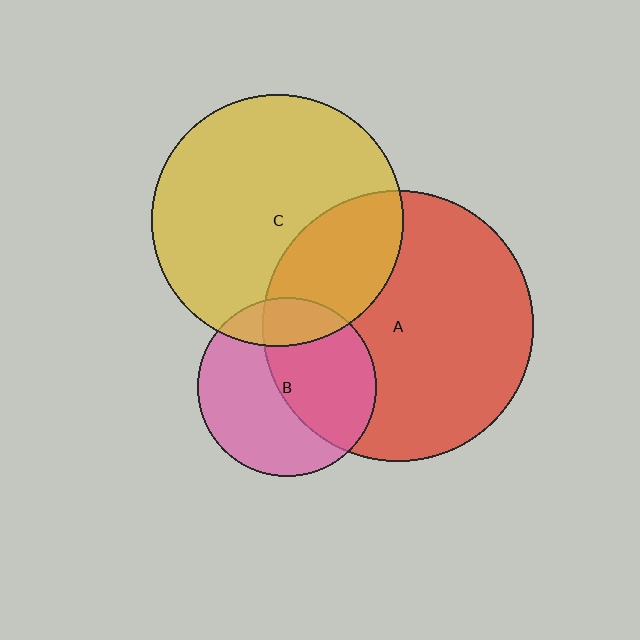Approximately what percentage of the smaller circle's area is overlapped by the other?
Approximately 20%.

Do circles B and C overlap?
Yes.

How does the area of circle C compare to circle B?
Approximately 2.0 times.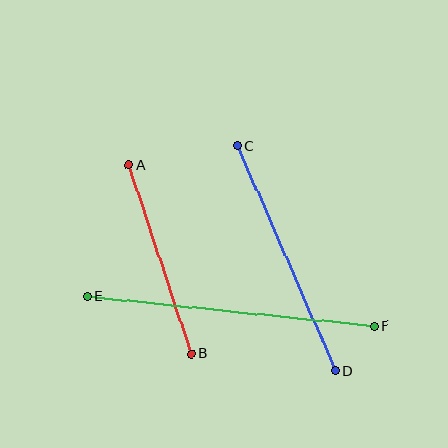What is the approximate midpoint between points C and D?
The midpoint is at approximately (286, 258) pixels.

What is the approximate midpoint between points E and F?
The midpoint is at approximately (230, 311) pixels.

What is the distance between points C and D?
The distance is approximately 246 pixels.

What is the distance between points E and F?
The distance is approximately 288 pixels.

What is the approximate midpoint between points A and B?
The midpoint is at approximately (160, 260) pixels.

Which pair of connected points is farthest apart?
Points E and F are farthest apart.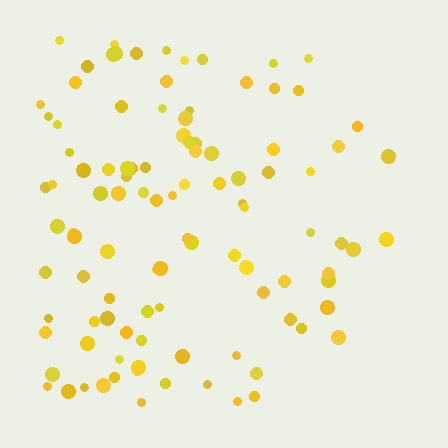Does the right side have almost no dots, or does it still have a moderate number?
Still a moderate number, just noticeably fewer than the left.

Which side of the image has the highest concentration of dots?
The left.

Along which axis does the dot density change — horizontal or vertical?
Horizontal.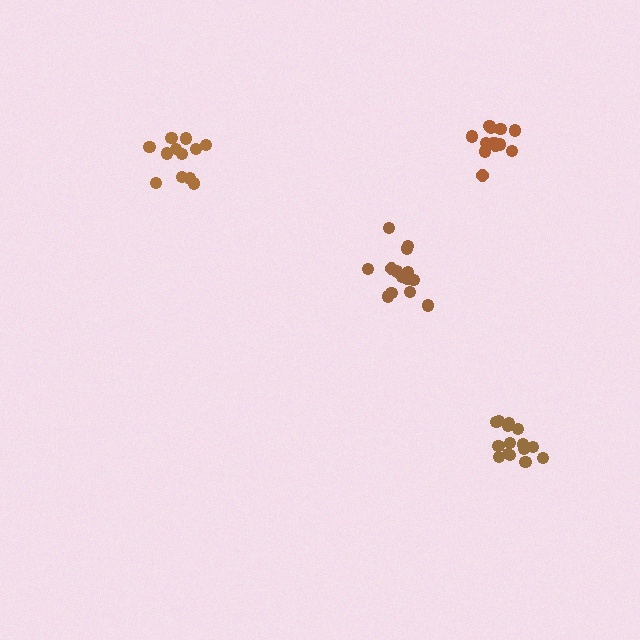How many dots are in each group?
Group 1: 15 dots, Group 2: 13 dots, Group 3: 12 dots, Group 4: 14 dots (54 total).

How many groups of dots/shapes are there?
There are 4 groups.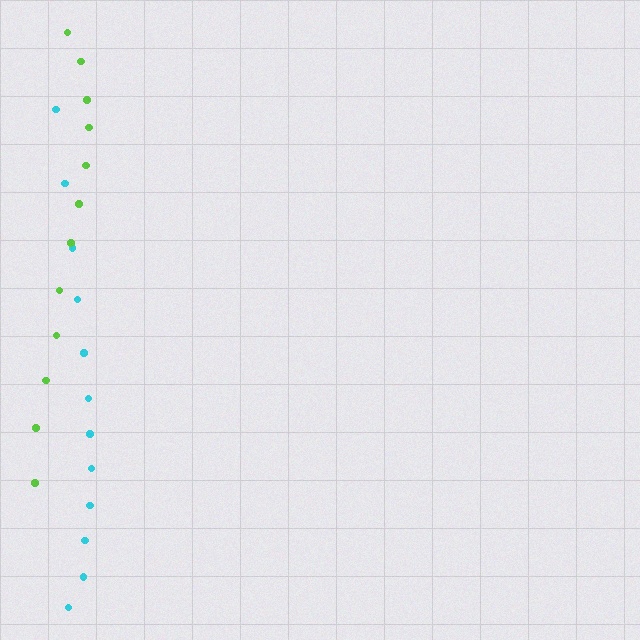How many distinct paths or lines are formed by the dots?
There are 2 distinct paths.